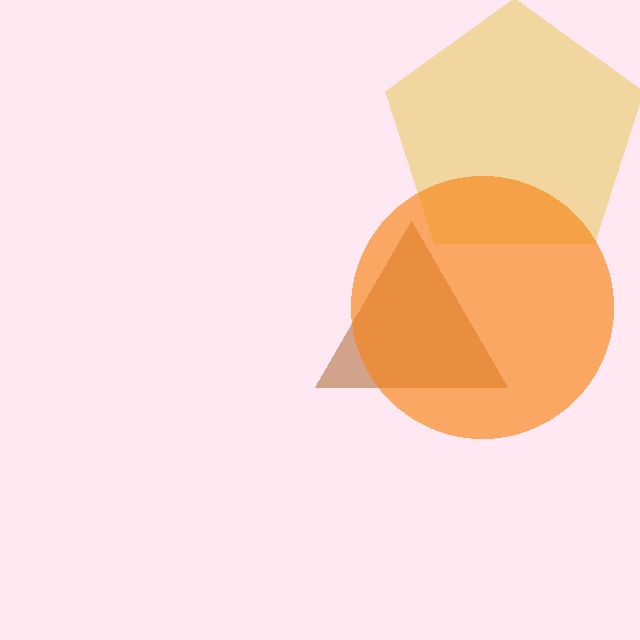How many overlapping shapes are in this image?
There are 3 overlapping shapes in the image.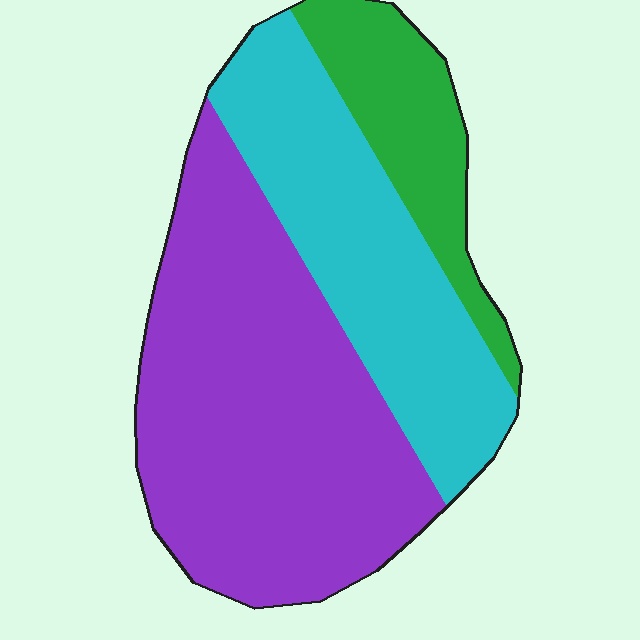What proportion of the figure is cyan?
Cyan takes up between a quarter and a half of the figure.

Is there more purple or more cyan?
Purple.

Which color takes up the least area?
Green, at roughly 15%.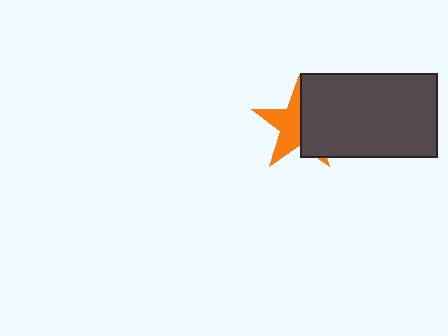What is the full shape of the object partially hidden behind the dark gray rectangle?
The partially hidden object is an orange star.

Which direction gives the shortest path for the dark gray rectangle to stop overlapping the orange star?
Moving right gives the shortest separation.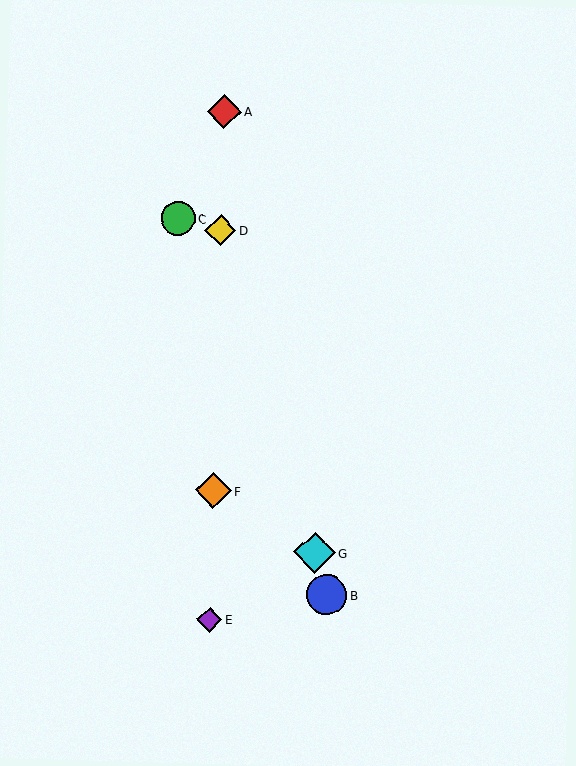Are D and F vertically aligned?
Yes, both are at x≈221.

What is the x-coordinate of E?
Object E is at x≈210.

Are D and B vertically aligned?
No, D is at x≈221 and B is at x≈327.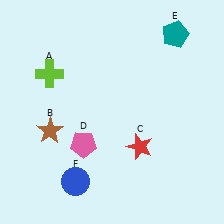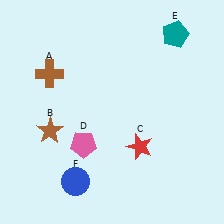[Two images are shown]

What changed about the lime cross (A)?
In Image 1, A is lime. In Image 2, it changed to brown.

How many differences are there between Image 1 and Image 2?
There is 1 difference between the two images.